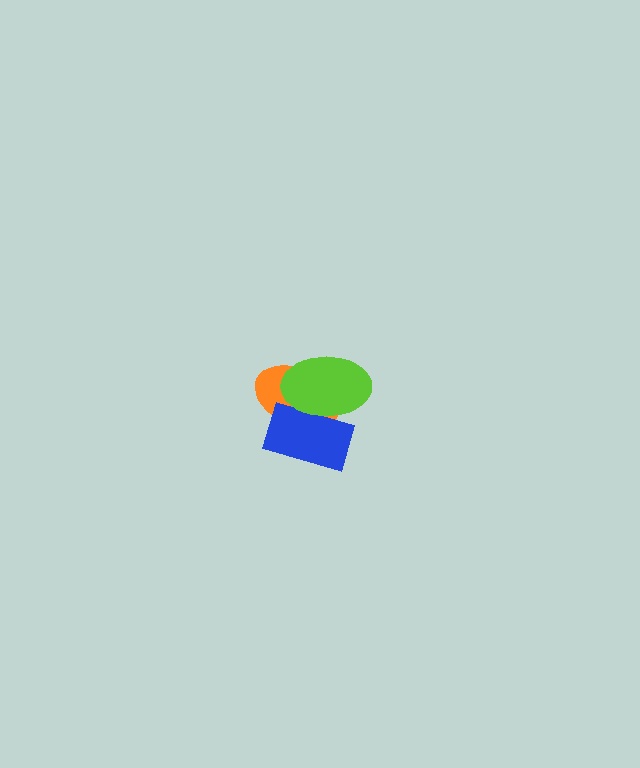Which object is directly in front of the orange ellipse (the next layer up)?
The blue rectangle is directly in front of the orange ellipse.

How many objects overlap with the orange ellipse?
2 objects overlap with the orange ellipse.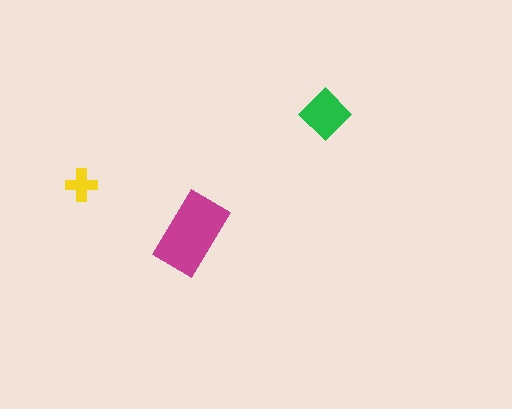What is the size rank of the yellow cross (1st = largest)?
3rd.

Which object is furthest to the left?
The yellow cross is leftmost.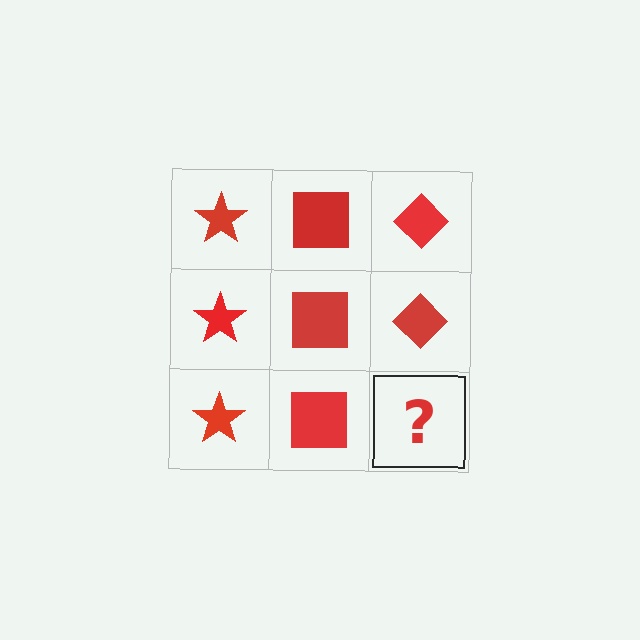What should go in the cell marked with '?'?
The missing cell should contain a red diamond.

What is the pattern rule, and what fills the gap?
The rule is that each column has a consistent shape. The gap should be filled with a red diamond.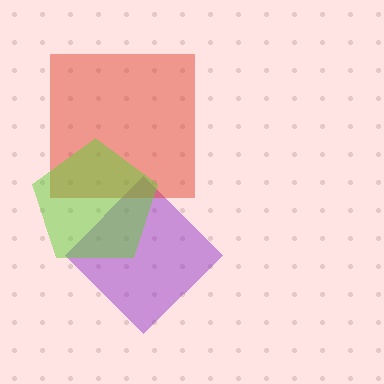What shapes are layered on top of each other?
The layered shapes are: a purple diamond, a red square, a lime pentagon.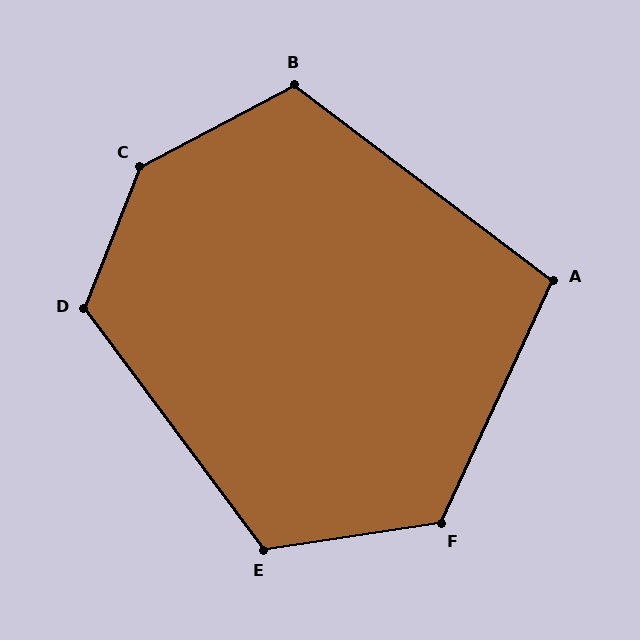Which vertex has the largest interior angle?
C, at approximately 139 degrees.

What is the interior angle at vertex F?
Approximately 123 degrees (obtuse).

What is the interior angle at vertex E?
Approximately 118 degrees (obtuse).